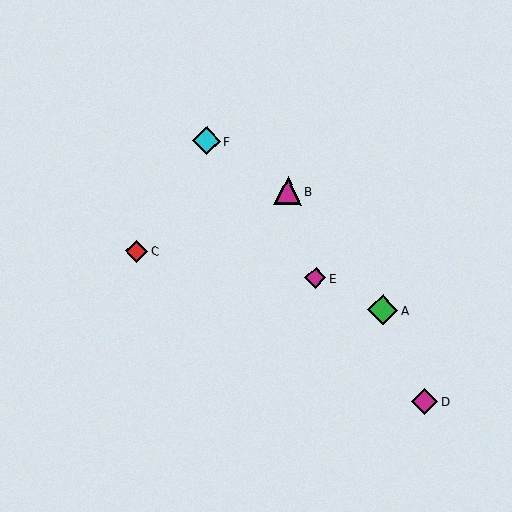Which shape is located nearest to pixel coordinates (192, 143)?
The cyan diamond (labeled F) at (206, 141) is nearest to that location.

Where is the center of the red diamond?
The center of the red diamond is at (137, 251).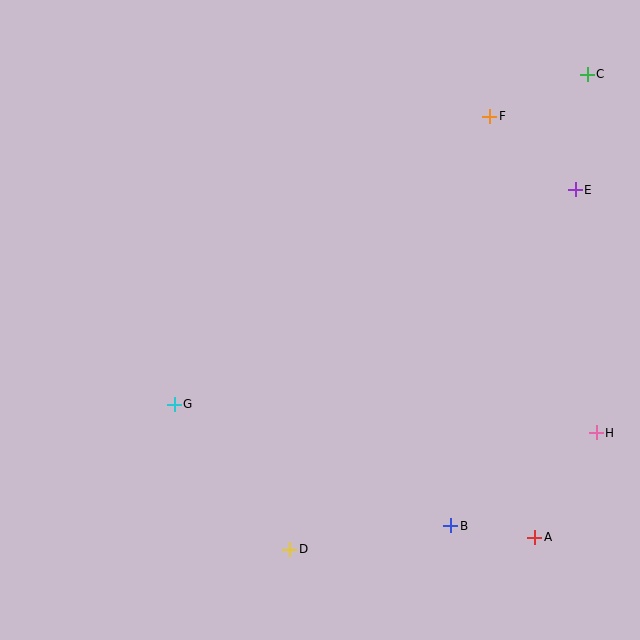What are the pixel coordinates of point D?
Point D is at (290, 549).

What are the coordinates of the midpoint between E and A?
The midpoint between E and A is at (555, 363).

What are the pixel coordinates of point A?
Point A is at (535, 537).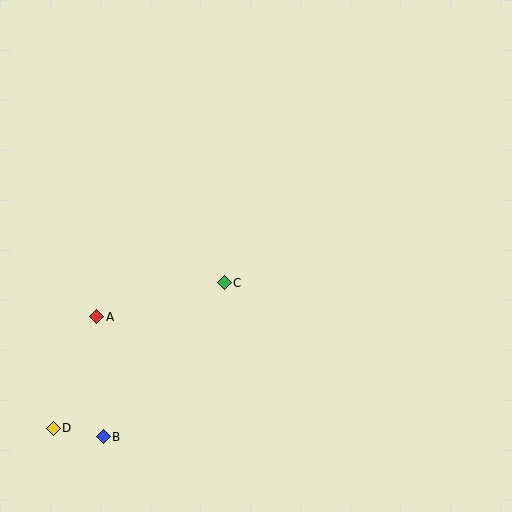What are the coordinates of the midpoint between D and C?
The midpoint between D and C is at (139, 356).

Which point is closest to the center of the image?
Point C at (224, 283) is closest to the center.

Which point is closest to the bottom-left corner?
Point D is closest to the bottom-left corner.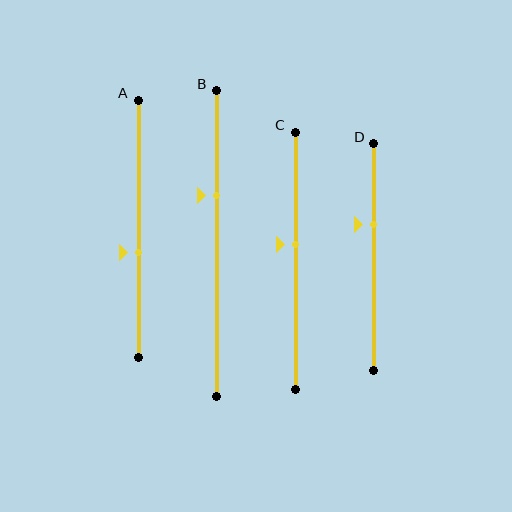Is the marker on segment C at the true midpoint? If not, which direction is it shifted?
No, the marker on segment C is shifted upward by about 6% of the segment length.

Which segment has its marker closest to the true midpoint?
Segment C has its marker closest to the true midpoint.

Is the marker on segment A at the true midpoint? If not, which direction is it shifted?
No, the marker on segment A is shifted downward by about 9% of the segment length.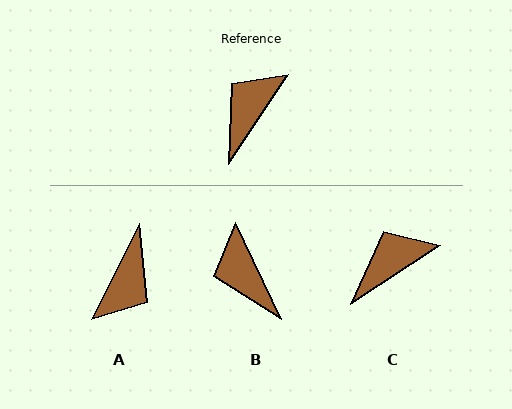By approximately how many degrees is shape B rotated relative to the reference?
Approximately 60 degrees counter-clockwise.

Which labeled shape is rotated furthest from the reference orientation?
A, about 172 degrees away.